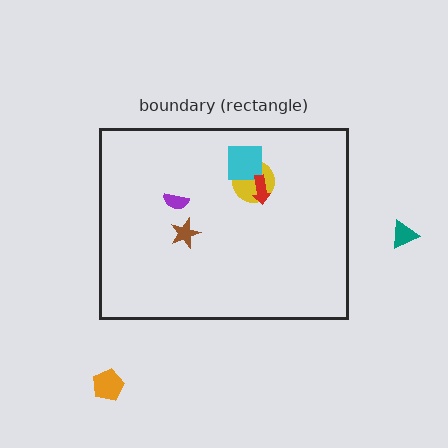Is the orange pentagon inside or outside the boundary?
Outside.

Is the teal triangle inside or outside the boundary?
Outside.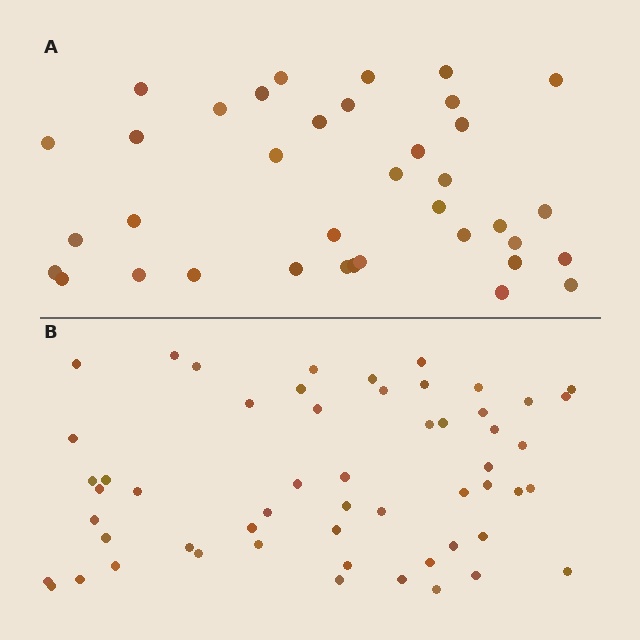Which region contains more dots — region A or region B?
Region B (the bottom region) has more dots.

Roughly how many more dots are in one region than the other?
Region B has approximately 20 more dots than region A.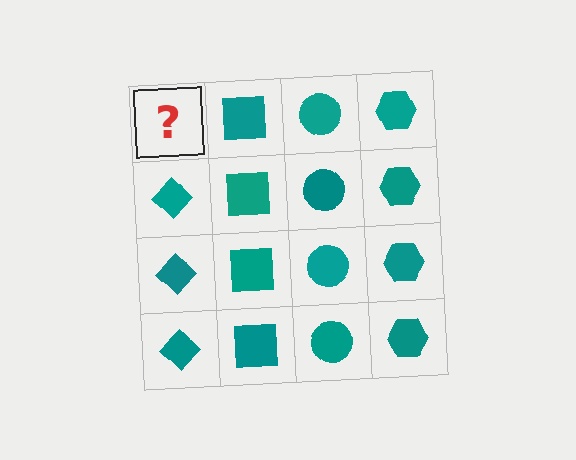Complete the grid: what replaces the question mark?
The question mark should be replaced with a teal diamond.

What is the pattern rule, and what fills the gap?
The rule is that each column has a consistent shape. The gap should be filled with a teal diamond.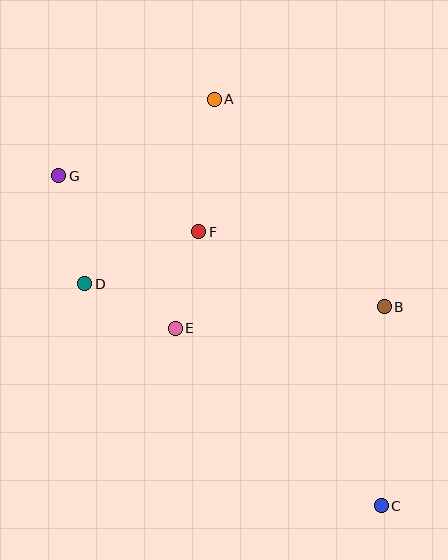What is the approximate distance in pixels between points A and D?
The distance between A and D is approximately 225 pixels.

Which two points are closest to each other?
Points E and F are closest to each other.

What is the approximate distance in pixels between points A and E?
The distance between A and E is approximately 232 pixels.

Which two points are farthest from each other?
Points C and G are farthest from each other.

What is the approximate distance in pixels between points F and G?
The distance between F and G is approximately 151 pixels.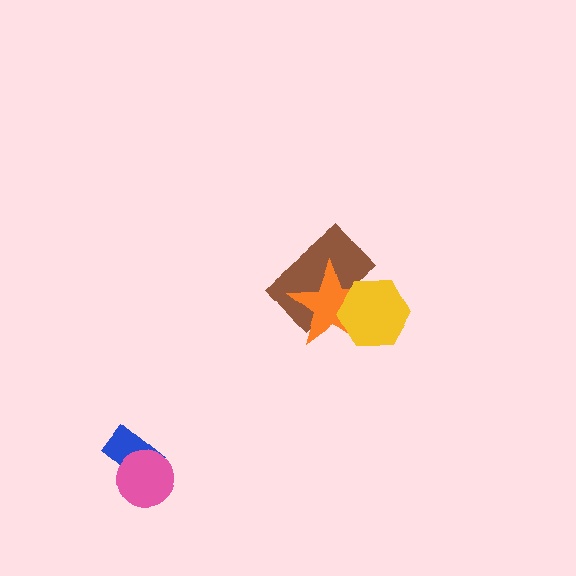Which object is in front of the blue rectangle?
The pink circle is in front of the blue rectangle.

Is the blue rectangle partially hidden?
Yes, it is partially covered by another shape.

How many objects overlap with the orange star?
2 objects overlap with the orange star.